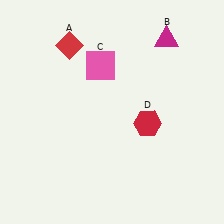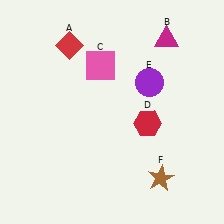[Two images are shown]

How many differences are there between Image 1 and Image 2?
There are 2 differences between the two images.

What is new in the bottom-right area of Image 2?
A brown star (F) was added in the bottom-right area of Image 2.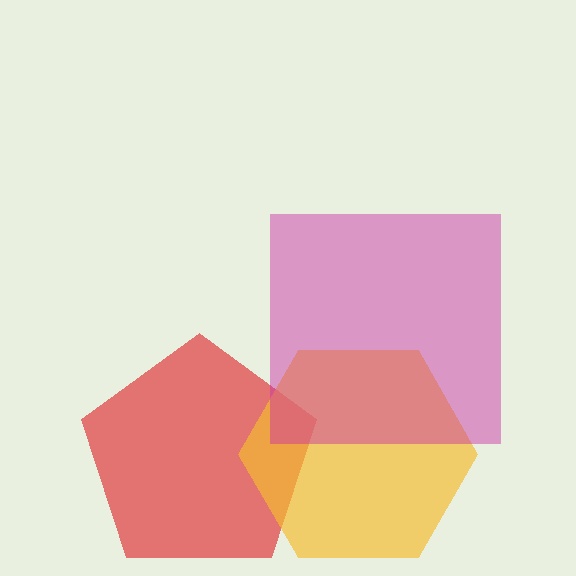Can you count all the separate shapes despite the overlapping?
Yes, there are 3 separate shapes.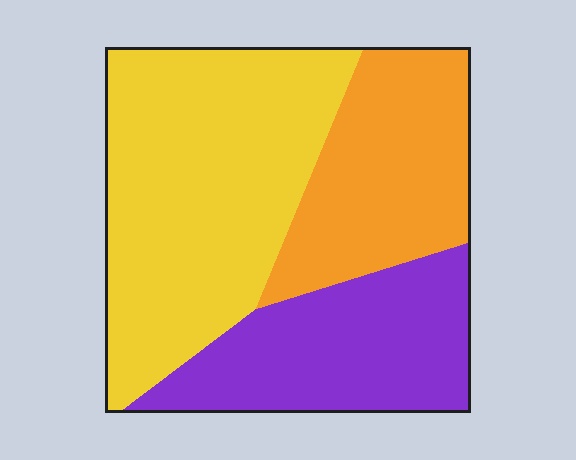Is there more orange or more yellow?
Yellow.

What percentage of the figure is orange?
Orange covers roughly 25% of the figure.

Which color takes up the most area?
Yellow, at roughly 45%.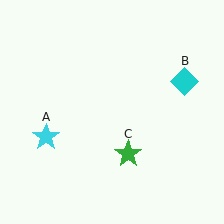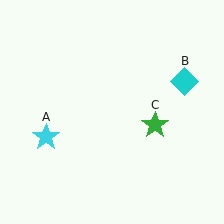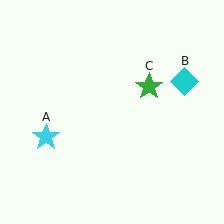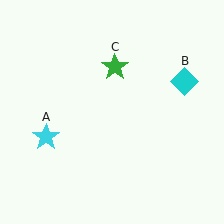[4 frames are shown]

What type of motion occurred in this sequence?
The green star (object C) rotated counterclockwise around the center of the scene.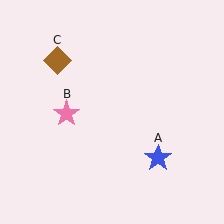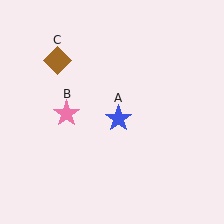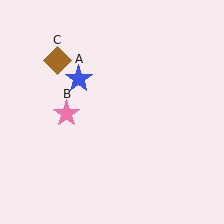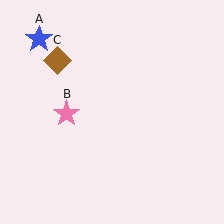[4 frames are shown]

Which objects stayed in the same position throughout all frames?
Pink star (object B) and brown diamond (object C) remained stationary.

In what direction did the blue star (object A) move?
The blue star (object A) moved up and to the left.